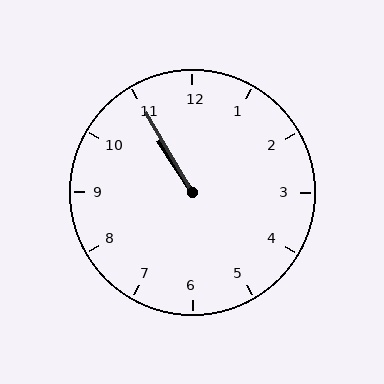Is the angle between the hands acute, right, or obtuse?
It is acute.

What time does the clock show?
10:55.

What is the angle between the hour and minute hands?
Approximately 2 degrees.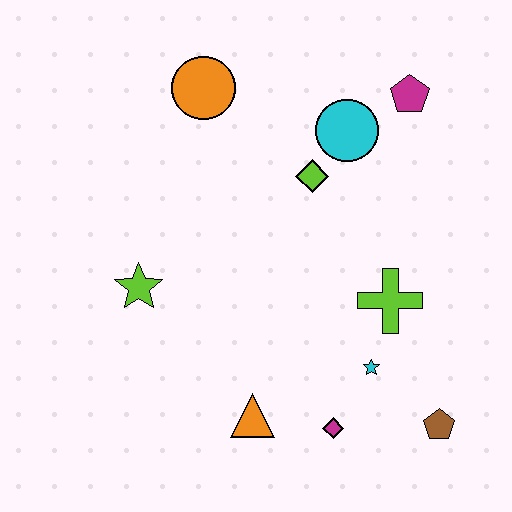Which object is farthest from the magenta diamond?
The orange circle is farthest from the magenta diamond.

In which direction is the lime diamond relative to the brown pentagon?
The lime diamond is above the brown pentagon.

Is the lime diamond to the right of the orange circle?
Yes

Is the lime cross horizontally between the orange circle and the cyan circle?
No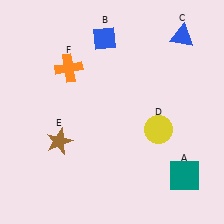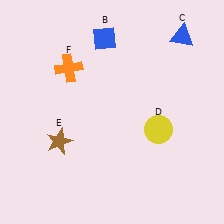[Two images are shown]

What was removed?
The teal square (A) was removed in Image 2.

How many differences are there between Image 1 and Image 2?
There is 1 difference between the two images.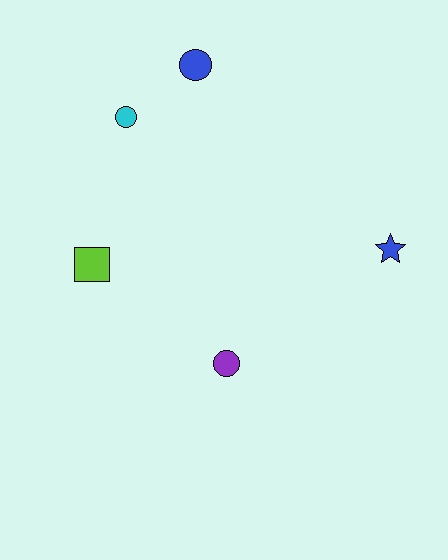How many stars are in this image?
There is 1 star.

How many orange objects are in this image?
There are no orange objects.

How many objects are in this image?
There are 5 objects.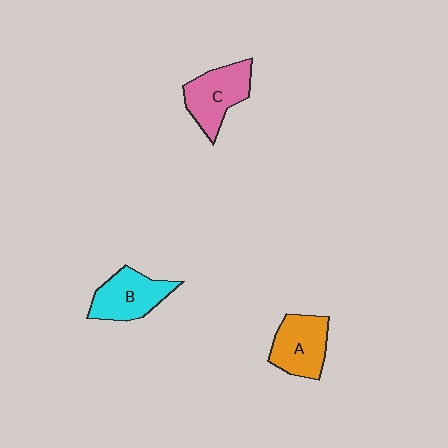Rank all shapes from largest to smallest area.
From largest to smallest: C (pink), B (cyan), A (orange).